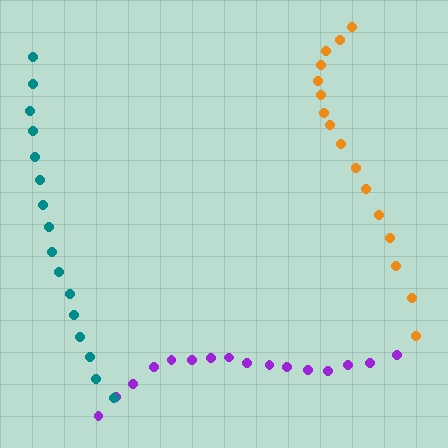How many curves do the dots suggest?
There are 3 distinct paths.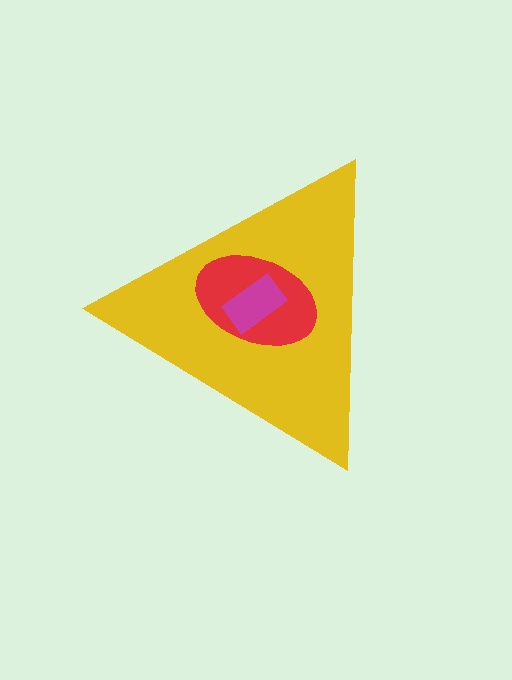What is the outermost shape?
The yellow triangle.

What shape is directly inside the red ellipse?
The magenta rectangle.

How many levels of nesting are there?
3.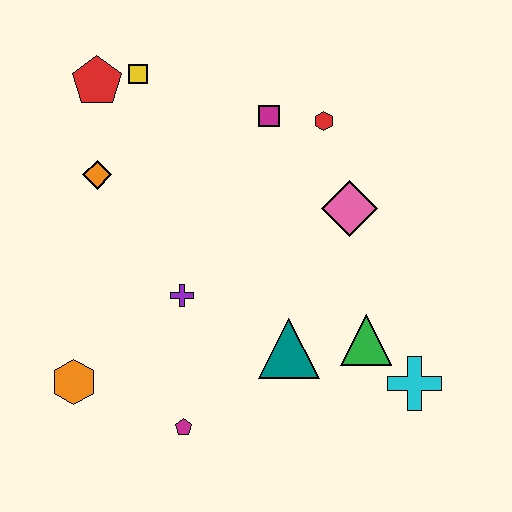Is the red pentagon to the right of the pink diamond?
No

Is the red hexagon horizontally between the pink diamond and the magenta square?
Yes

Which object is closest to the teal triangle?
The green triangle is closest to the teal triangle.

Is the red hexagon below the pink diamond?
No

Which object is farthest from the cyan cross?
The red pentagon is farthest from the cyan cross.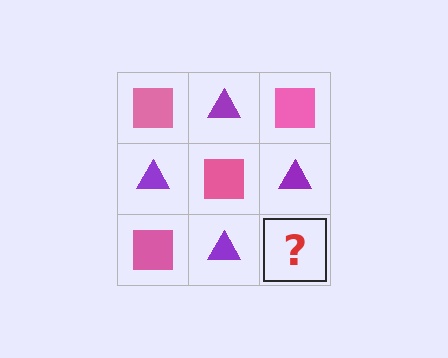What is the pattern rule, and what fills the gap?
The rule is that it alternates pink square and purple triangle in a checkerboard pattern. The gap should be filled with a pink square.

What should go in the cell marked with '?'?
The missing cell should contain a pink square.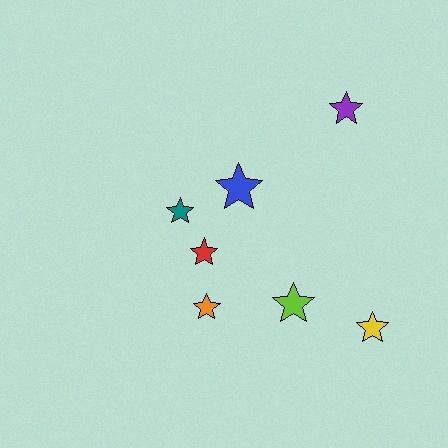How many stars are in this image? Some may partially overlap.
There are 7 stars.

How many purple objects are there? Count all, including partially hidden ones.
There is 1 purple object.